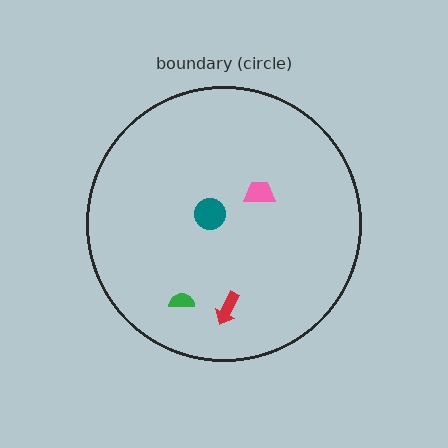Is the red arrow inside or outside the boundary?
Inside.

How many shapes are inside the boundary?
4 inside, 0 outside.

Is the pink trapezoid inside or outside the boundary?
Inside.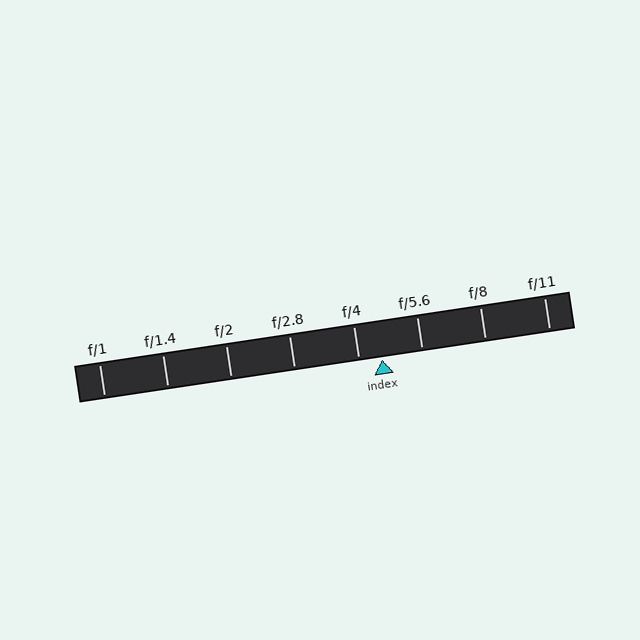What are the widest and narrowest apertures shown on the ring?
The widest aperture shown is f/1 and the narrowest is f/11.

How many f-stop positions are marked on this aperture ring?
There are 8 f-stop positions marked.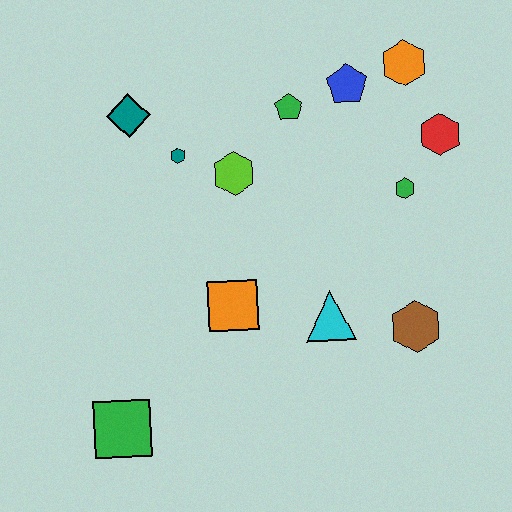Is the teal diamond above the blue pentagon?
No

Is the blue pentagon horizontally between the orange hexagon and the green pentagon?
Yes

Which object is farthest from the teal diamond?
The brown hexagon is farthest from the teal diamond.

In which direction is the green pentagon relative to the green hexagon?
The green pentagon is to the left of the green hexagon.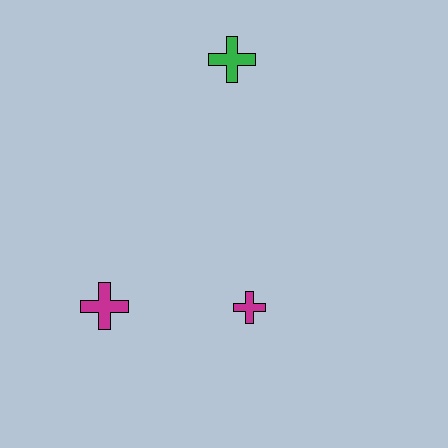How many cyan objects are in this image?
There are no cyan objects.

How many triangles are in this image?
There are no triangles.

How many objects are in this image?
There are 3 objects.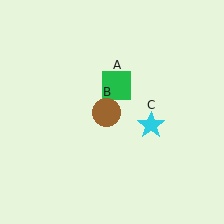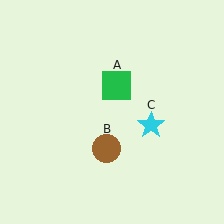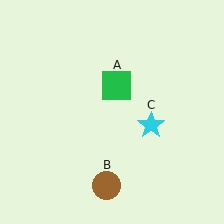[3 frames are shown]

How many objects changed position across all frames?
1 object changed position: brown circle (object B).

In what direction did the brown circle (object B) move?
The brown circle (object B) moved down.